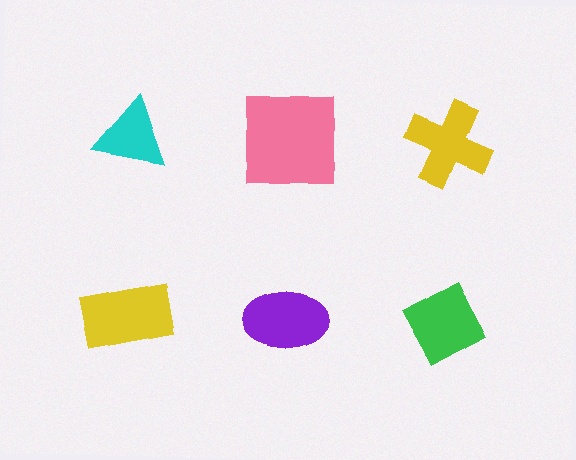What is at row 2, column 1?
A yellow rectangle.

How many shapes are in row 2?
3 shapes.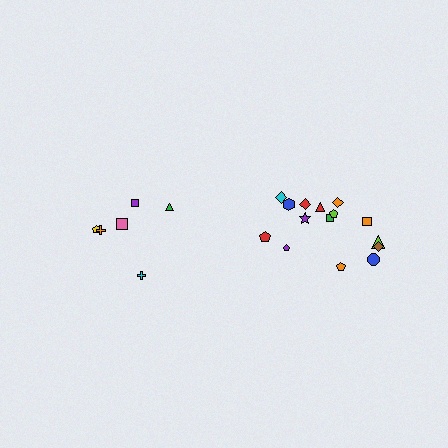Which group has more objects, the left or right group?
The right group.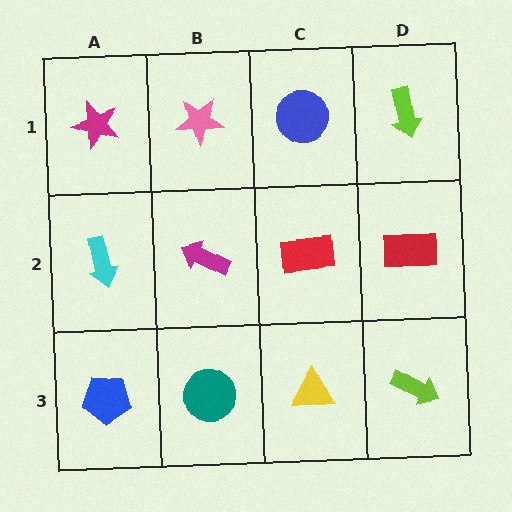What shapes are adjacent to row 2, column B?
A pink star (row 1, column B), a teal circle (row 3, column B), a cyan arrow (row 2, column A), a red rectangle (row 2, column C).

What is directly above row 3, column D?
A red rectangle.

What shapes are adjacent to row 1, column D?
A red rectangle (row 2, column D), a blue circle (row 1, column C).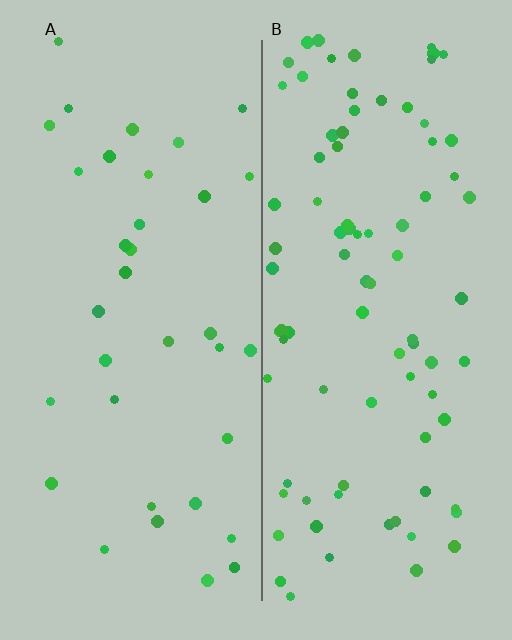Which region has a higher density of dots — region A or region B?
B (the right).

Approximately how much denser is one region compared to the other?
Approximately 2.5× — region B over region A.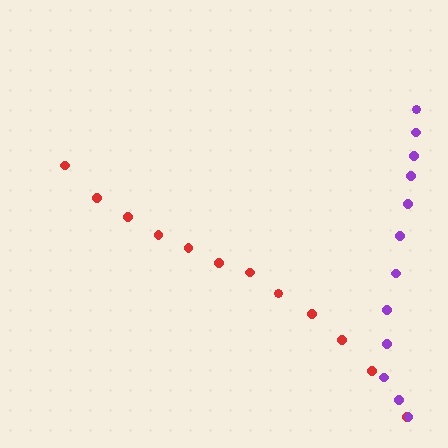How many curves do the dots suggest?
There are 2 distinct paths.